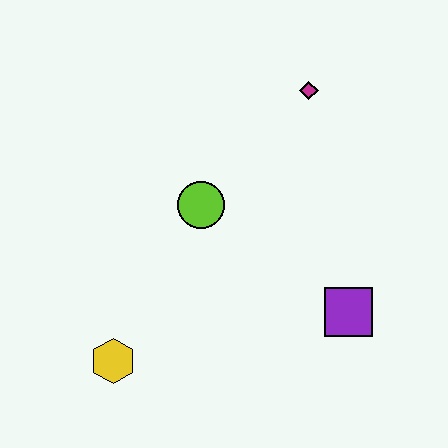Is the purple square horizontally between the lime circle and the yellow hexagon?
No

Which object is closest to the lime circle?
The magenta diamond is closest to the lime circle.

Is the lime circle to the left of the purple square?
Yes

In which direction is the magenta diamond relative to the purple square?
The magenta diamond is above the purple square.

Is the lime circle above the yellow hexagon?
Yes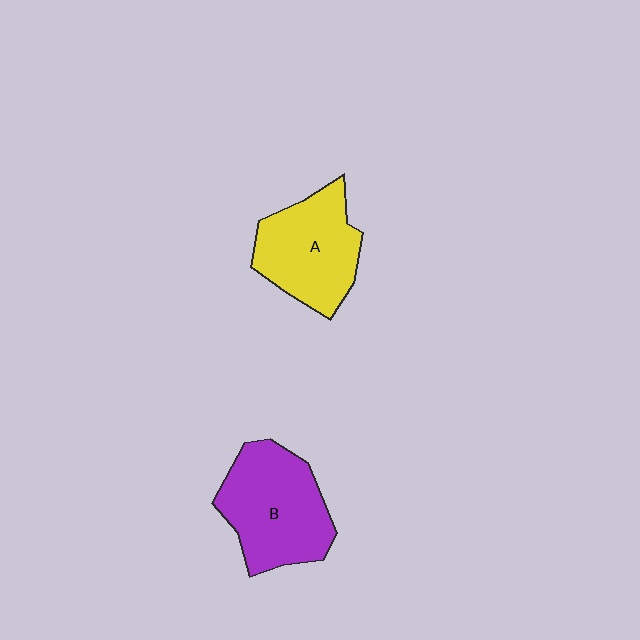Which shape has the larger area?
Shape B (purple).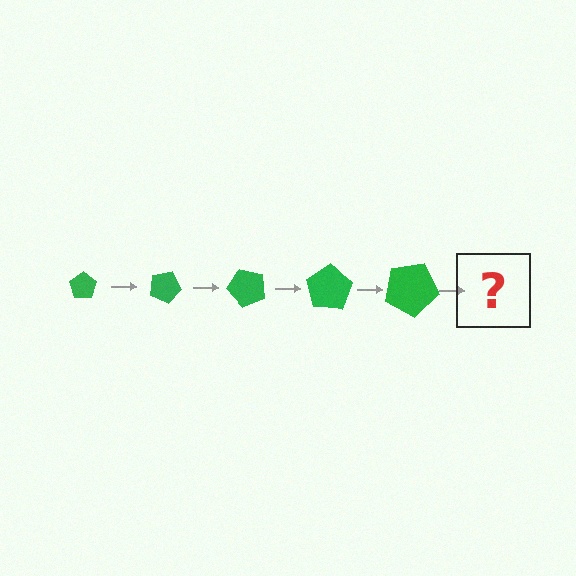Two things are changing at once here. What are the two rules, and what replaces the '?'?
The two rules are that the pentagon grows larger each step and it rotates 25 degrees each step. The '?' should be a pentagon, larger than the previous one and rotated 125 degrees from the start.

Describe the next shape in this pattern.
It should be a pentagon, larger than the previous one and rotated 125 degrees from the start.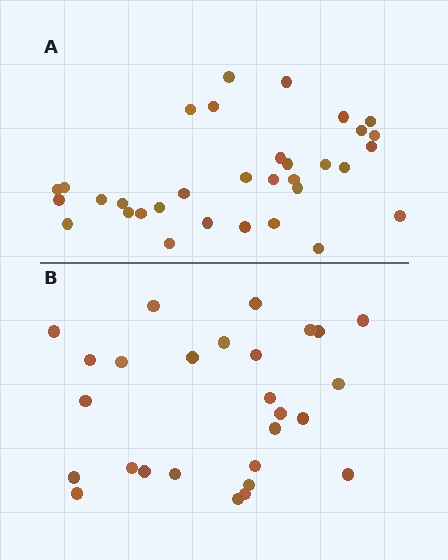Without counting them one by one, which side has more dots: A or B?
Region A (the top region) has more dots.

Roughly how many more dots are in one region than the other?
Region A has about 6 more dots than region B.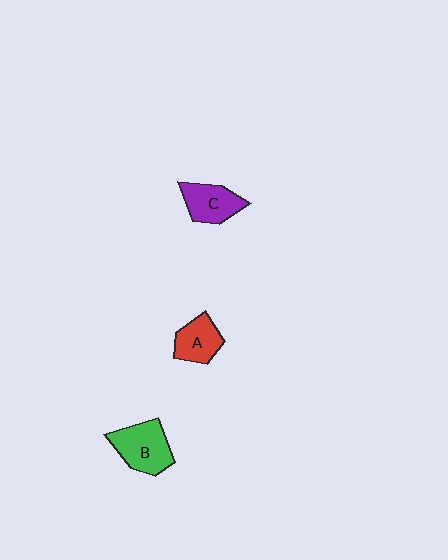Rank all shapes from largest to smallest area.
From largest to smallest: B (green), C (purple), A (red).